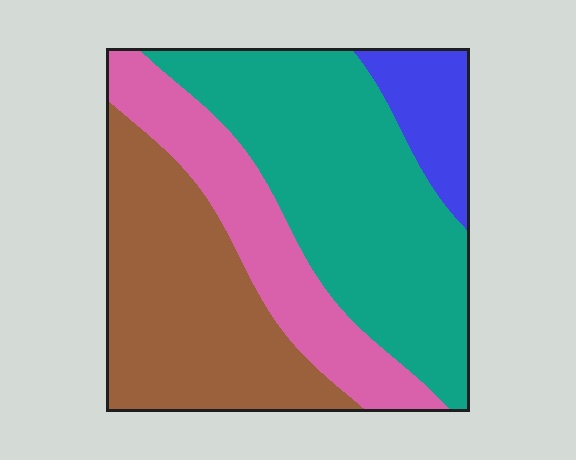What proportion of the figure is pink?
Pink covers 21% of the figure.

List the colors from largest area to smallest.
From largest to smallest: teal, brown, pink, blue.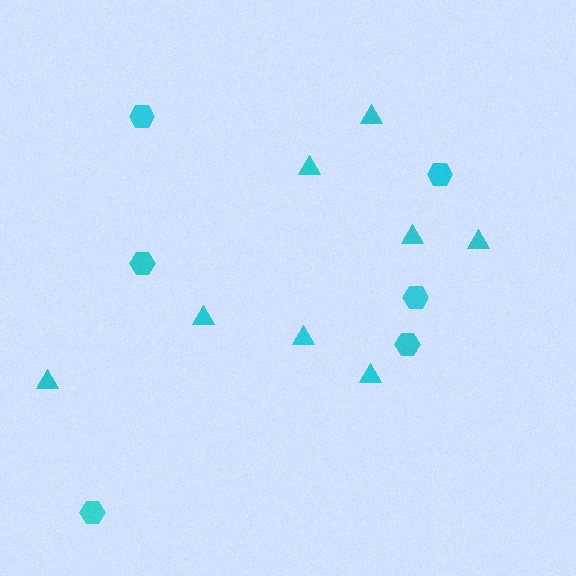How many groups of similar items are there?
There are 2 groups: one group of hexagons (6) and one group of triangles (8).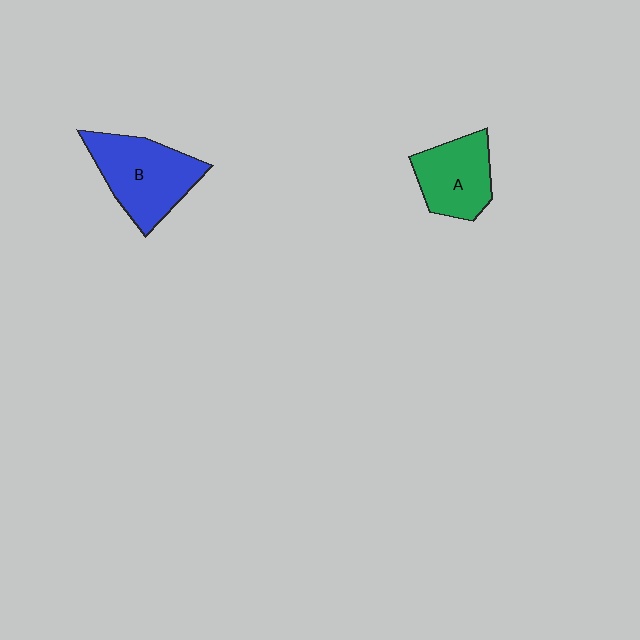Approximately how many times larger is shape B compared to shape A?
Approximately 1.3 times.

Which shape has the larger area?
Shape B (blue).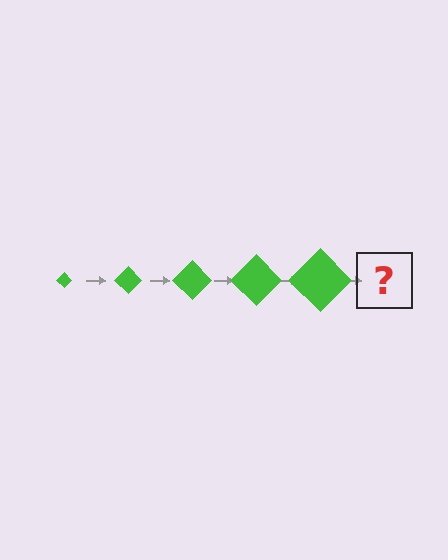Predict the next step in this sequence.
The next step is a green diamond, larger than the previous one.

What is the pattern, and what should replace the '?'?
The pattern is that the diamond gets progressively larger each step. The '?' should be a green diamond, larger than the previous one.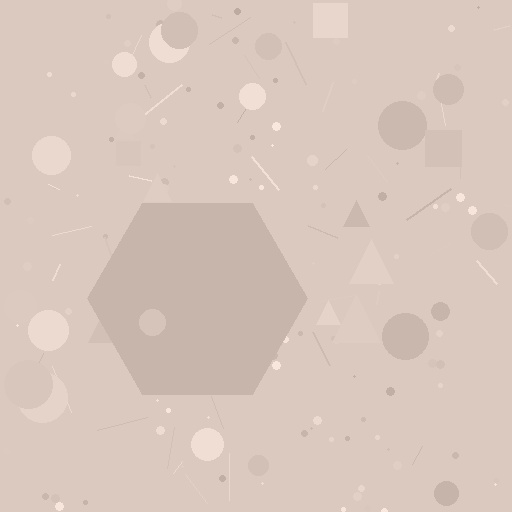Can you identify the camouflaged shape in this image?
The camouflaged shape is a hexagon.